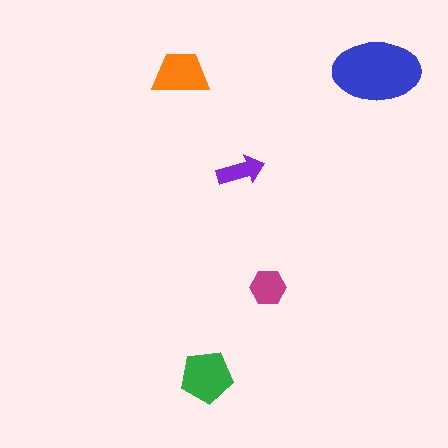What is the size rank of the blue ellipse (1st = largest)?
1st.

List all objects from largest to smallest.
The blue ellipse, the green pentagon, the orange trapezoid, the magenta hexagon, the purple arrow.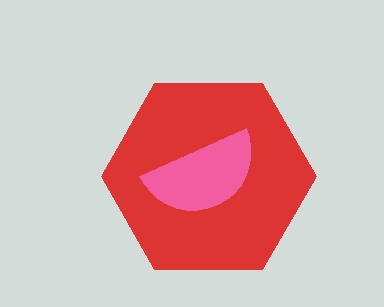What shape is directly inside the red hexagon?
The pink semicircle.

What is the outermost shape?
The red hexagon.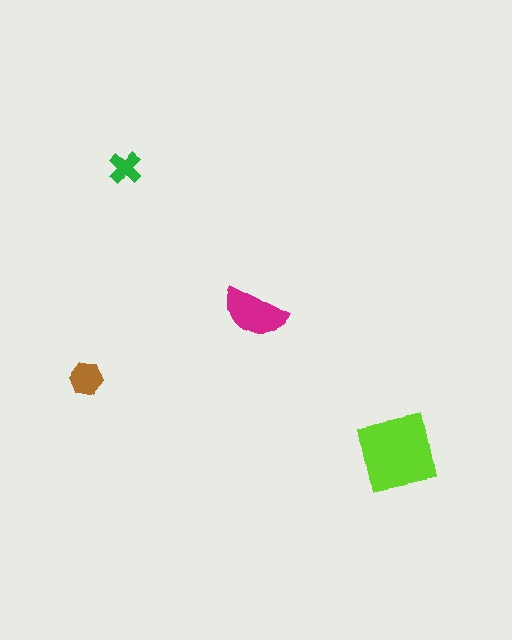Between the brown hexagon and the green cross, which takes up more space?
The brown hexagon.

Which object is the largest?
The lime square.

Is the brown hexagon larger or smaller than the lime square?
Smaller.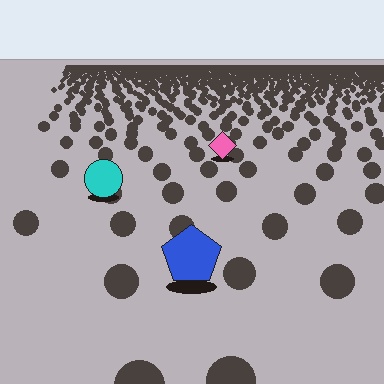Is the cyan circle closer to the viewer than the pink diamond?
Yes. The cyan circle is closer — you can tell from the texture gradient: the ground texture is coarser near it.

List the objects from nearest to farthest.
From nearest to farthest: the blue pentagon, the cyan circle, the pink diamond.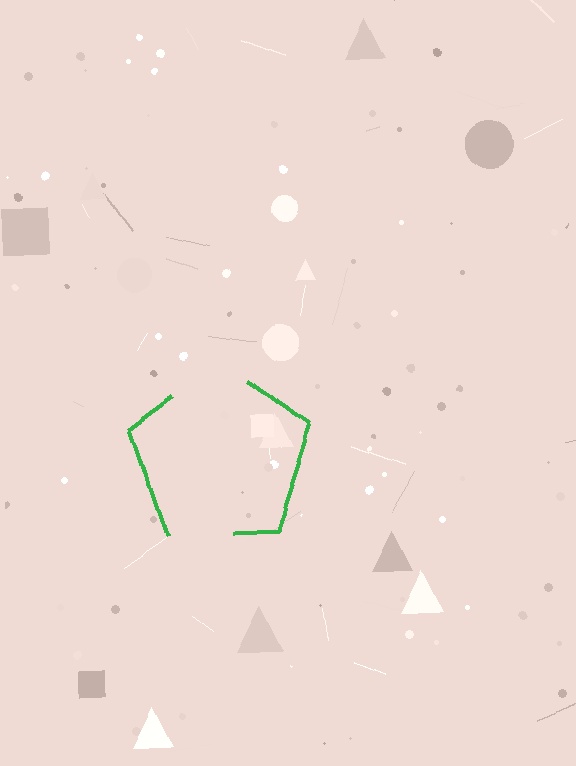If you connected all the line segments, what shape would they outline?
They would outline a pentagon.